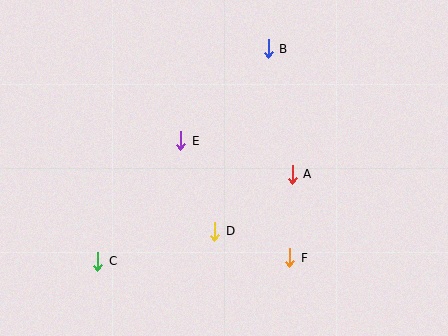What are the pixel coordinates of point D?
Point D is at (215, 231).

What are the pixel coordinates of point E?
Point E is at (181, 141).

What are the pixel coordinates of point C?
Point C is at (98, 261).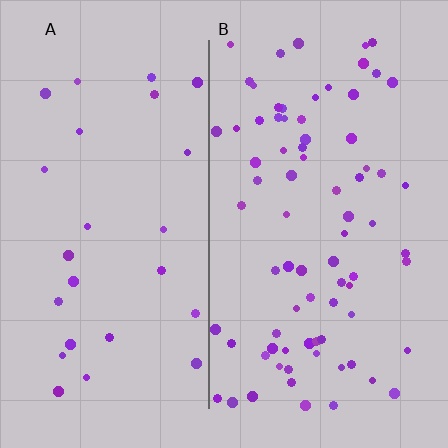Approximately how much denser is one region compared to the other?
Approximately 3.0× — region B over region A.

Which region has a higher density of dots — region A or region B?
B (the right).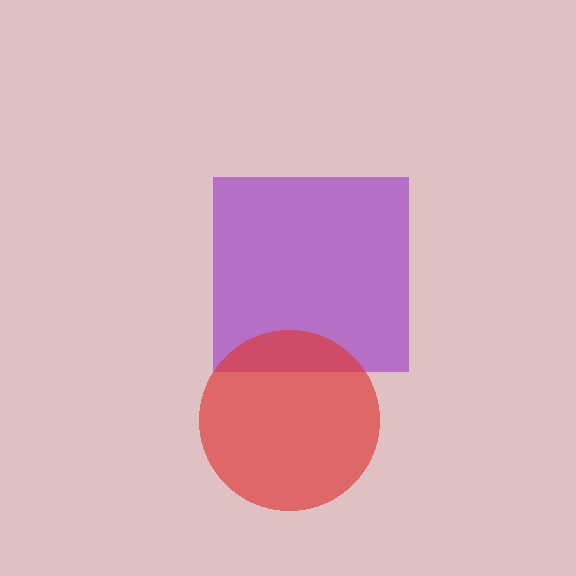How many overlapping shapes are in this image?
There are 2 overlapping shapes in the image.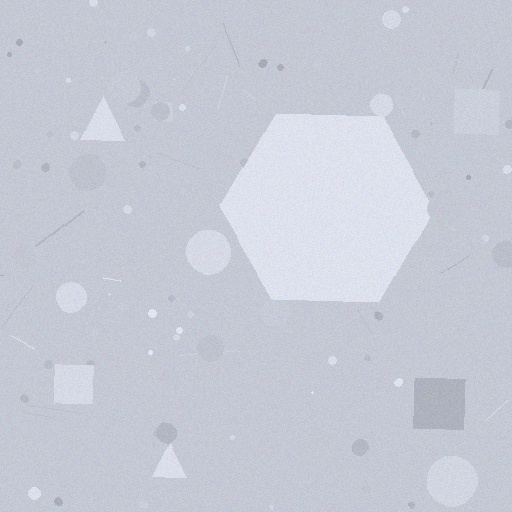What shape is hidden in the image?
A hexagon is hidden in the image.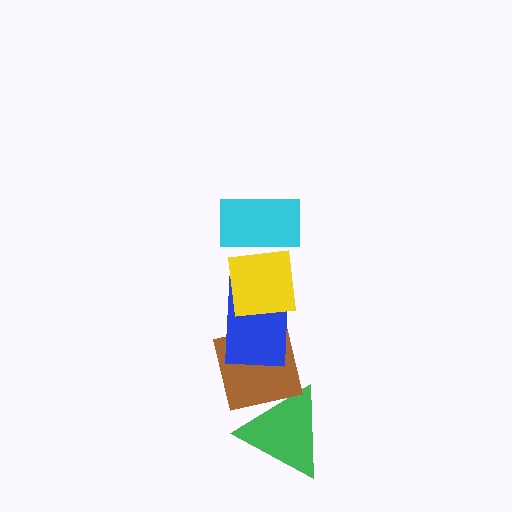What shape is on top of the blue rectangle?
The yellow square is on top of the blue rectangle.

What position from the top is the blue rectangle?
The blue rectangle is 3rd from the top.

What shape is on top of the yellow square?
The cyan rectangle is on top of the yellow square.